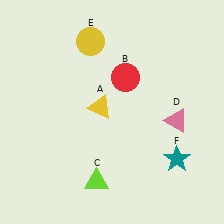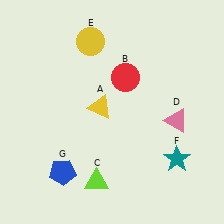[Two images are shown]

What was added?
A blue pentagon (G) was added in Image 2.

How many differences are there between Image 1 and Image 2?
There is 1 difference between the two images.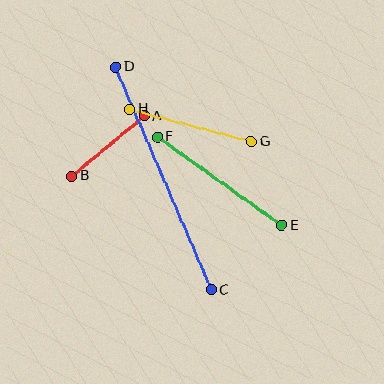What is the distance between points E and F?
The distance is approximately 152 pixels.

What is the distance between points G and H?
The distance is approximately 126 pixels.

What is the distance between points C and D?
The distance is approximately 243 pixels.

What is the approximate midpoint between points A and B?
The midpoint is at approximately (108, 146) pixels.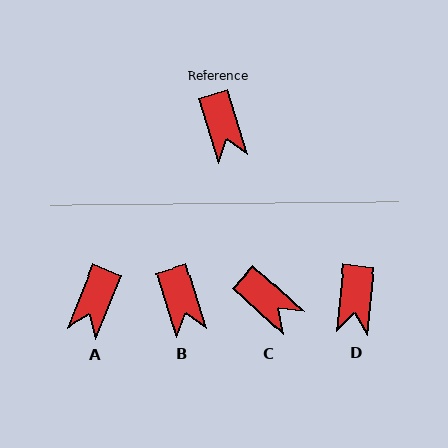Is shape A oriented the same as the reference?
No, it is off by about 40 degrees.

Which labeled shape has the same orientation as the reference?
B.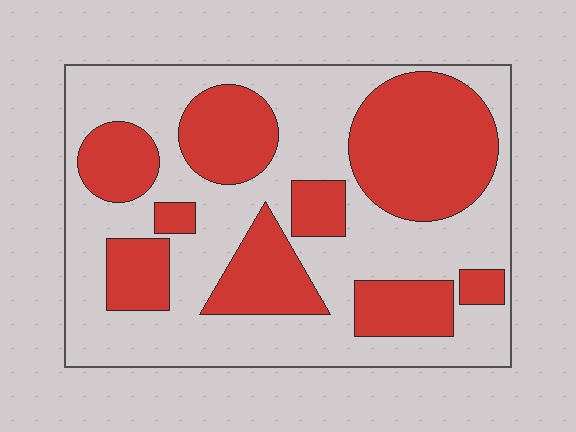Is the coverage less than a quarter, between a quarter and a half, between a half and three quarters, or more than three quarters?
Between a quarter and a half.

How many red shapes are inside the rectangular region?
9.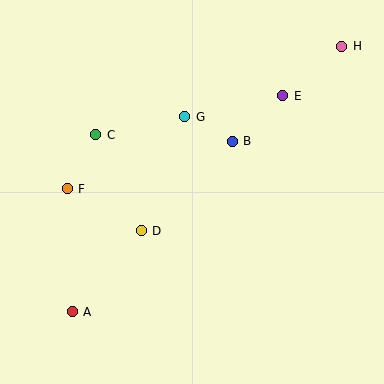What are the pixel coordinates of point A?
Point A is at (72, 312).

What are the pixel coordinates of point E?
Point E is at (283, 96).